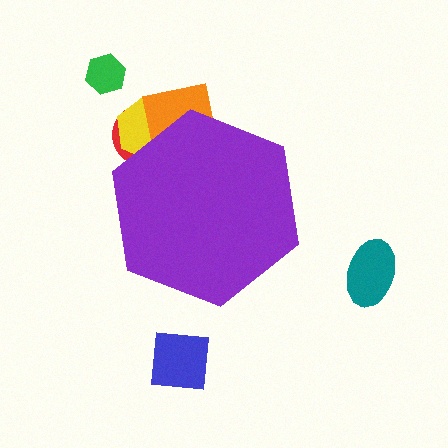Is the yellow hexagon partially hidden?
Yes, the yellow hexagon is partially hidden behind the purple hexagon.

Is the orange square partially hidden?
Yes, the orange square is partially hidden behind the purple hexagon.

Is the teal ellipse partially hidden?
No, the teal ellipse is fully visible.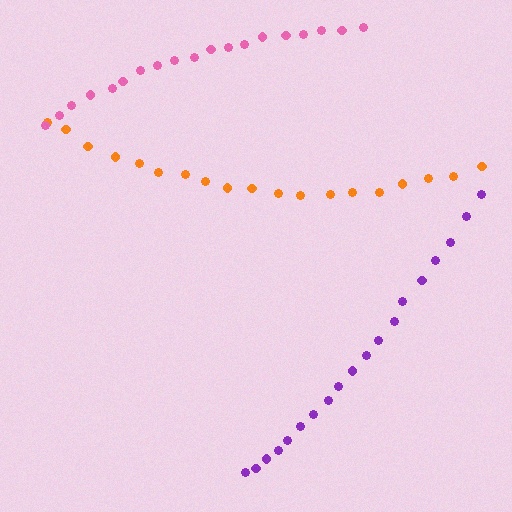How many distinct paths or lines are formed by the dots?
There are 3 distinct paths.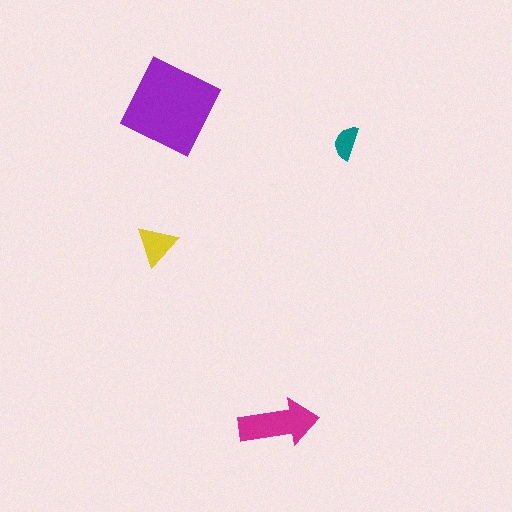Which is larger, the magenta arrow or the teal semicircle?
The magenta arrow.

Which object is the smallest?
The teal semicircle.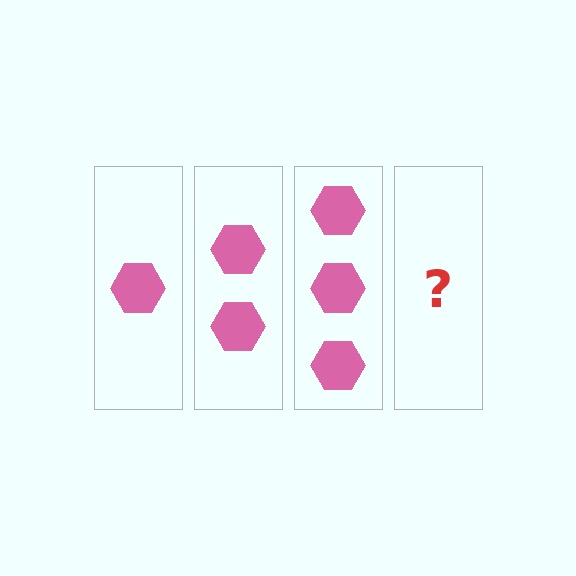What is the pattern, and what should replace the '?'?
The pattern is that each step adds one more hexagon. The '?' should be 4 hexagons.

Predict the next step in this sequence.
The next step is 4 hexagons.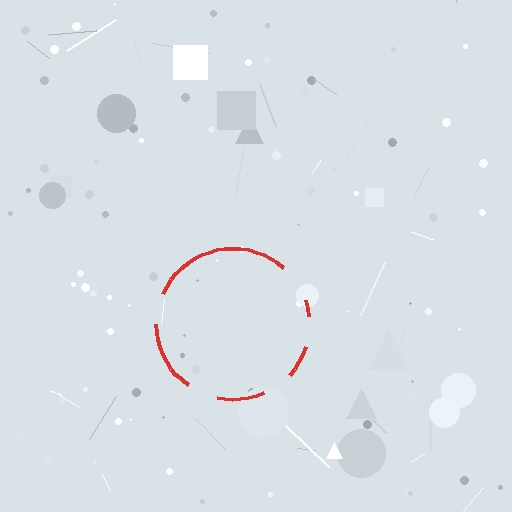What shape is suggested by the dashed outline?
The dashed outline suggests a circle.